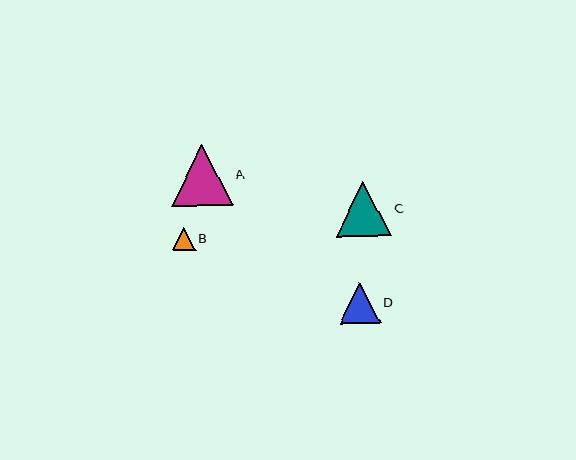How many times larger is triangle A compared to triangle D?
Triangle A is approximately 1.5 times the size of triangle D.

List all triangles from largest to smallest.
From largest to smallest: A, C, D, B.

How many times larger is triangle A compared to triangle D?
Triangle A is approximately 1.5 times the size of triangle D.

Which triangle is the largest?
Triangle A is the largest with a size of approximately 62 pixels.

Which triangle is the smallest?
Triangle B is the smallest with a size of approximately 23 pixels.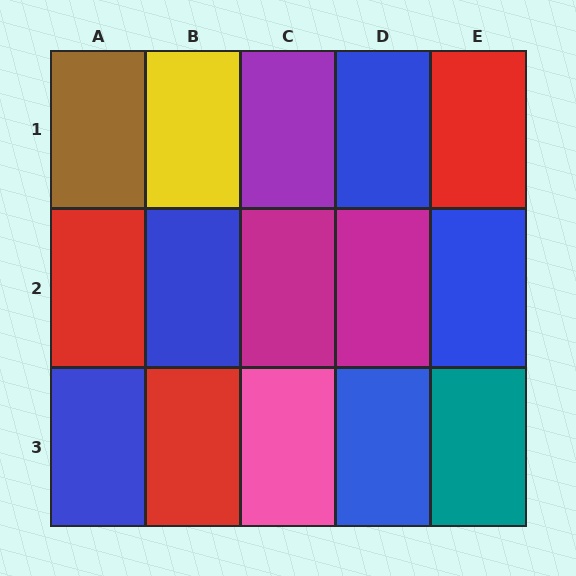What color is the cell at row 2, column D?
Magenta.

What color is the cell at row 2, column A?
Red.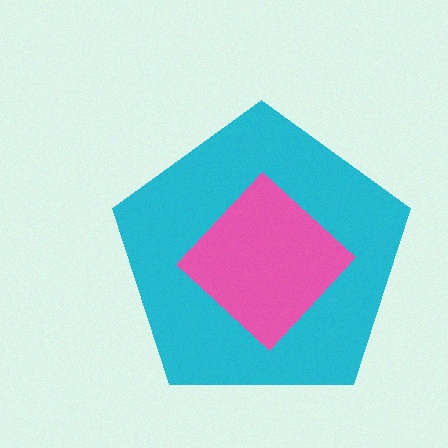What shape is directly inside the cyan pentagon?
The pink diamond.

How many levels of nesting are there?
2.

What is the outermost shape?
The cyan pentagon.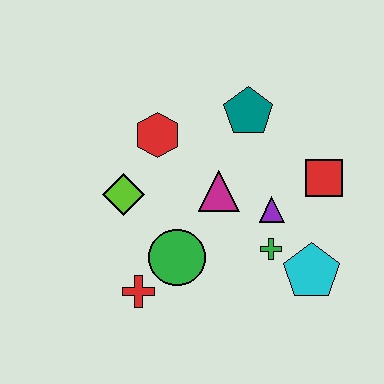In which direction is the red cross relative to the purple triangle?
The red cross is to the left of the purple triangle.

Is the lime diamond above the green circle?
Yes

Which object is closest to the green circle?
The red cross is closest to the green circle.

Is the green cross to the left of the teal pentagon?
No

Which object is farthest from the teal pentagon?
The red cross is farthest from the teal pentagon.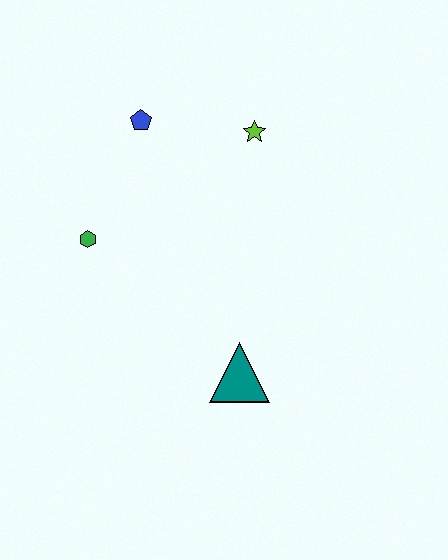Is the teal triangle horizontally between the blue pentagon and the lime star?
Yes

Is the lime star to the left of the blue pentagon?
No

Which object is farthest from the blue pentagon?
The teal triangle is farthest from the blue pentagon.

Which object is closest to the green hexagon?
The blue pentagon is closest to the green hexagon.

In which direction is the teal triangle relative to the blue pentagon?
The teal triangle is below the blue pentagon.